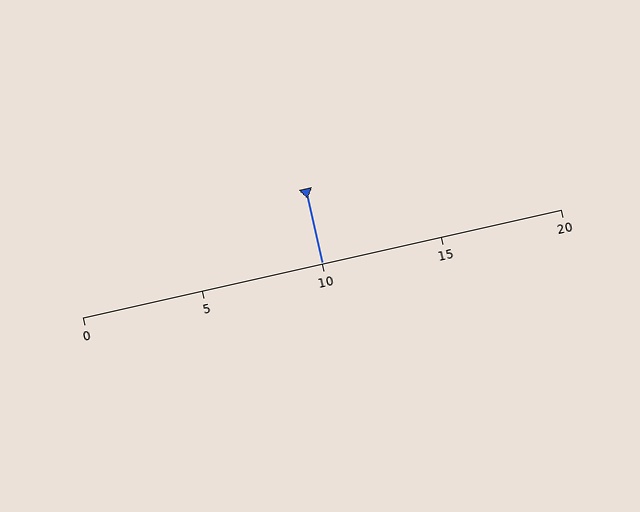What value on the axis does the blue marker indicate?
The marker indicates approximately 10.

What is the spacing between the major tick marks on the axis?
The major ticks are spaced 5 apart.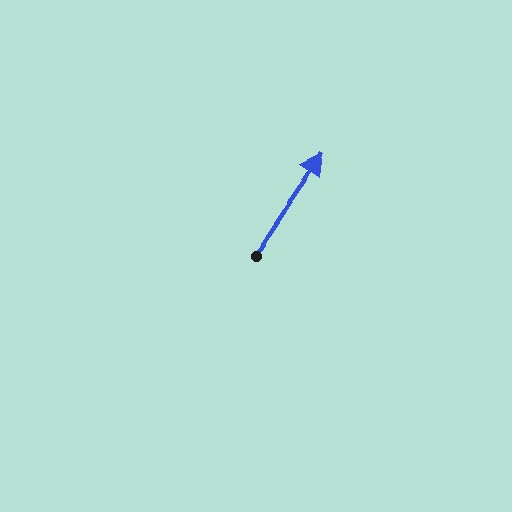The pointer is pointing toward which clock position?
Roughly 1 o'clock.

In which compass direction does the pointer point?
Northeast.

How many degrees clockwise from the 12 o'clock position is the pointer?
Approximately 35 degrees.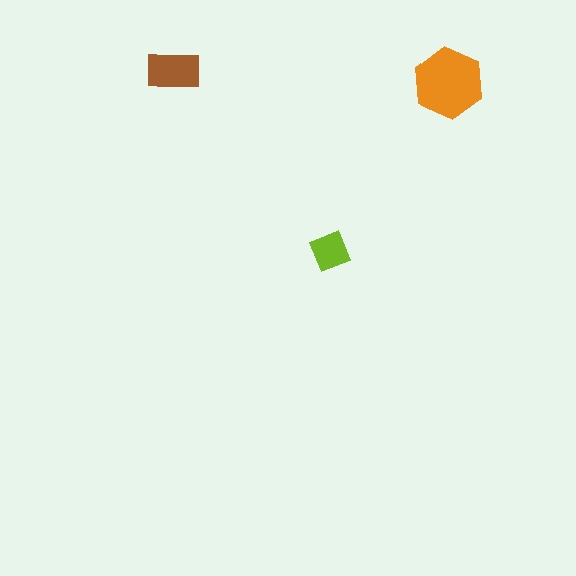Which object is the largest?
The orange hexagon.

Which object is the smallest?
The lime square.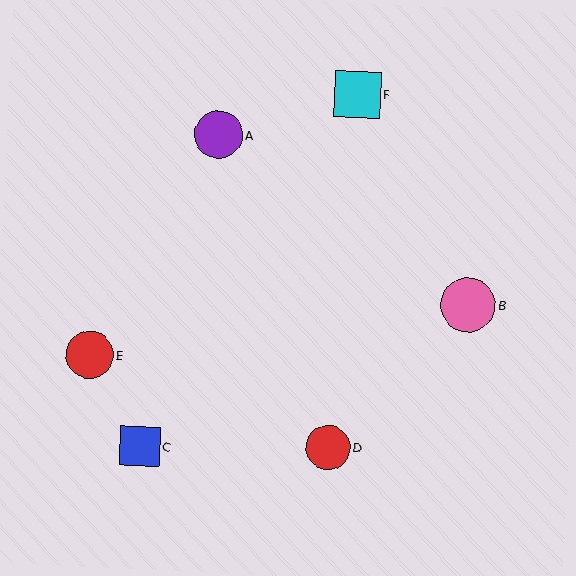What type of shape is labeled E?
Shape E is a red circle.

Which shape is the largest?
The pink circle (labeled B) is the largest.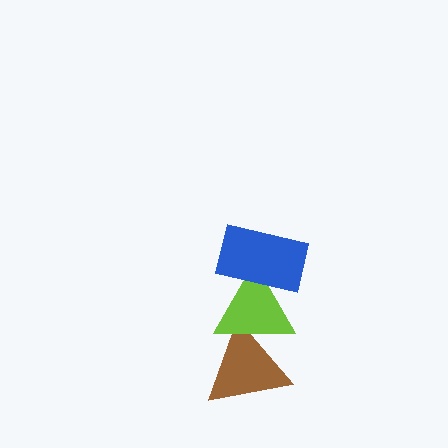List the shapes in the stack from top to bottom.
From top to bottom: the blue rectangle, the lime triangle, the brown triangle.